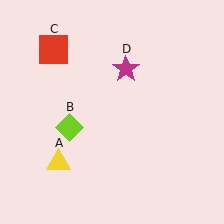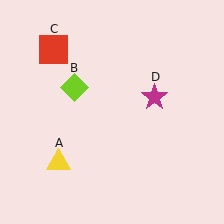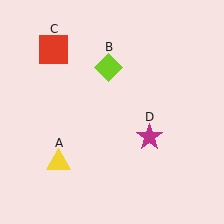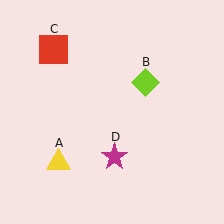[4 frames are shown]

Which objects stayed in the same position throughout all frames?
Yellow triangle (object A) and red square (object C) remained stationary.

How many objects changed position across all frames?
2 objects changed position: lime diamond (object B), magenta star (object D).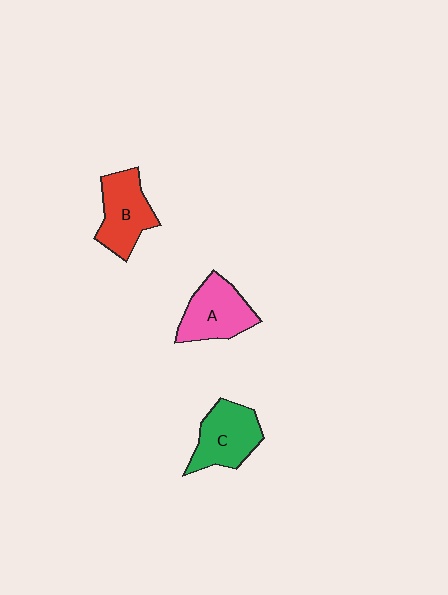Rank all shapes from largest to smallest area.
From largest to smallest: A (pink), C (green), B (red).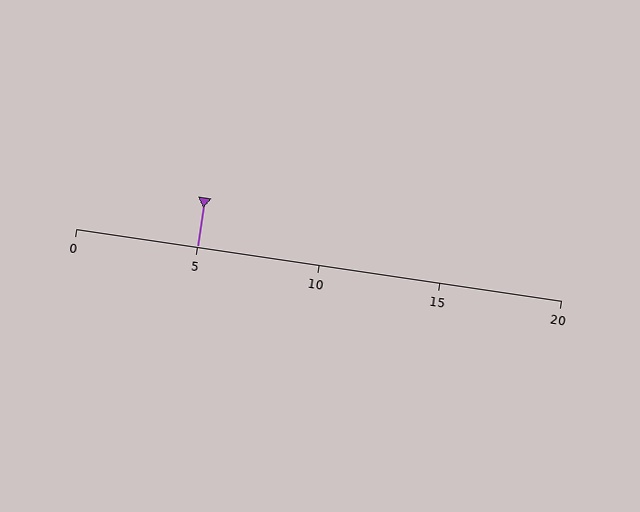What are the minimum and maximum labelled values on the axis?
The axis runs from 0 to 20.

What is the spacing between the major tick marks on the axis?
The major ticks are spaced 5 apart.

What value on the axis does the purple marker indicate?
The marker indicates approximately 5.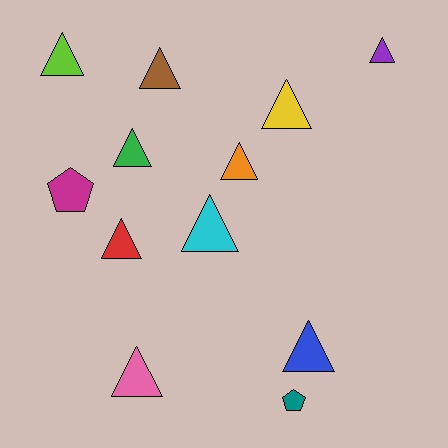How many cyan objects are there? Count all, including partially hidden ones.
There is 1 cyan object.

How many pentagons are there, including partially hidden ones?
There are 2 pentagons.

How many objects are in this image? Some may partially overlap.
There are 12 objects.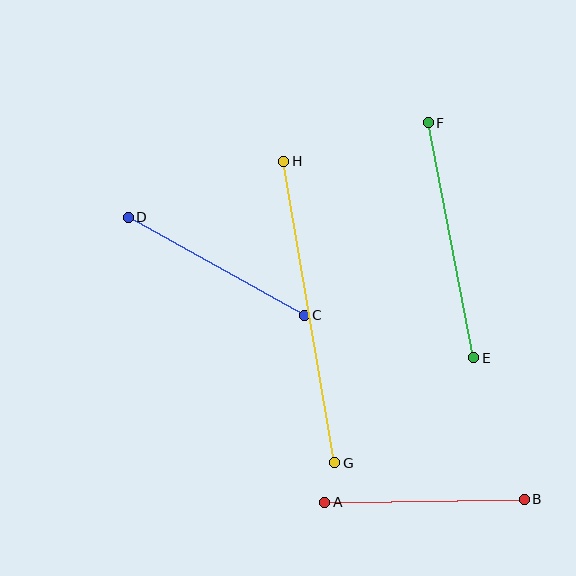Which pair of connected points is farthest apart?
Points G and H are farthest apart.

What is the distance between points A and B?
The distance is approximately 200 pixels.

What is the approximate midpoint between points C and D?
The midpoint is at approximately (216, 266) pixels.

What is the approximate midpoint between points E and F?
The midpoint is at approximately (451, 240) pixels.